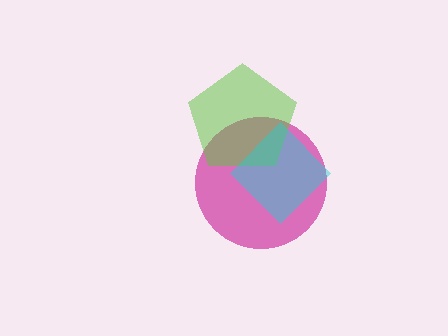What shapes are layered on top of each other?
The layered shapes are: a magenta circle, a lime pentagon, a cyan diamond.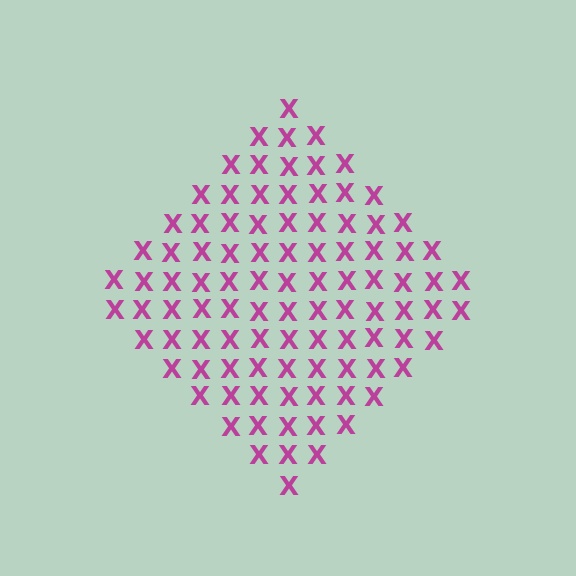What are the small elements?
The small elements are letter X's.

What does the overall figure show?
The overall figure shows a diamond.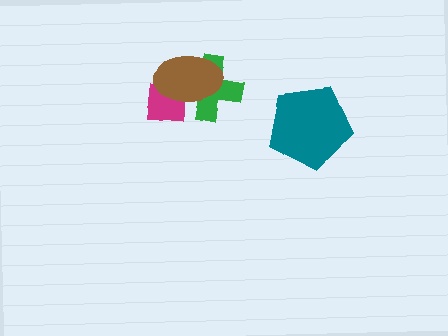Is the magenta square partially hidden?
Yes, it is partially covered by another shape.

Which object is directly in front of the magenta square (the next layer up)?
The green cross is directly in front of the magenta square.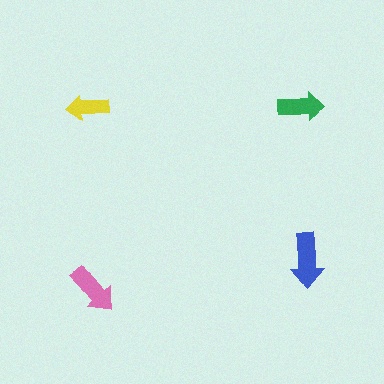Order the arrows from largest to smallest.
the blue one, the pink one, the green one, the yellow one.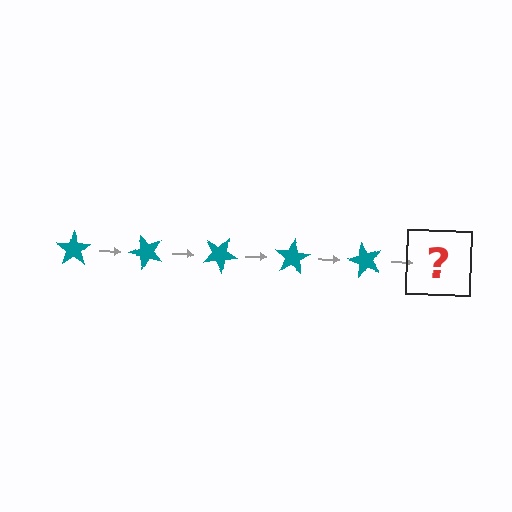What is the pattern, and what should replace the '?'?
The pattern is that the star rotates 50 degrees each step. The '?' should be a teal star rotated 250 degrees.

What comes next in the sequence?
The next element should be a teal star rotated 250 degrees.